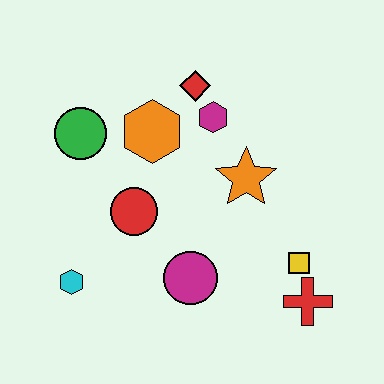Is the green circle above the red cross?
Yes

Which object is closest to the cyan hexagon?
The red circle is closest to the cyan hexagon.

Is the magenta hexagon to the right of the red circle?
Yes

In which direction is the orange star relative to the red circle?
The orange star is to the right of the red circle.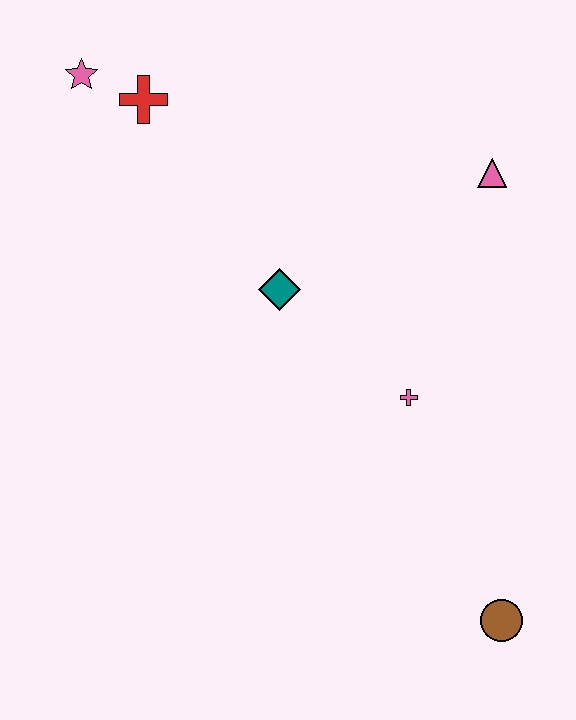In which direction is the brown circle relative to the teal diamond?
The brown circle is below the teal diamond.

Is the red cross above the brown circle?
Yes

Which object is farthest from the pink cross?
The pink star is farthest from the pink cross.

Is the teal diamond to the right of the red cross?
Yes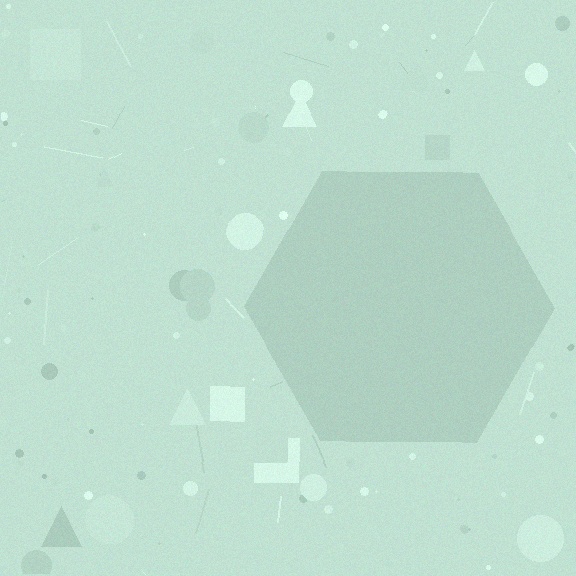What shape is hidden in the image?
A hexagon is hidden in the image.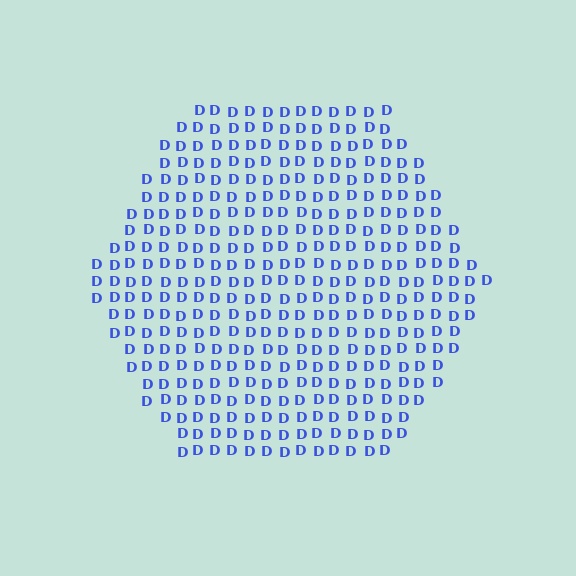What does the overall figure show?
The overall figure shows a hexagon.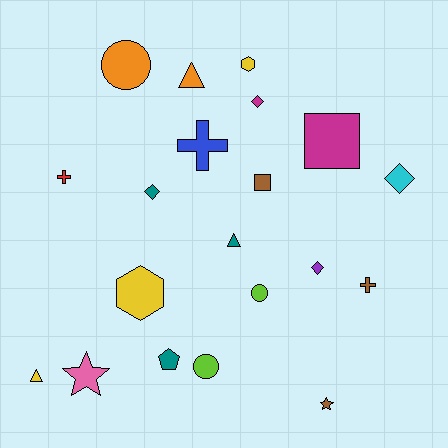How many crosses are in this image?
There are 3 crosses.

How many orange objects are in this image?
There are 2 orange objects.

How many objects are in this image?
There are 20 objects.